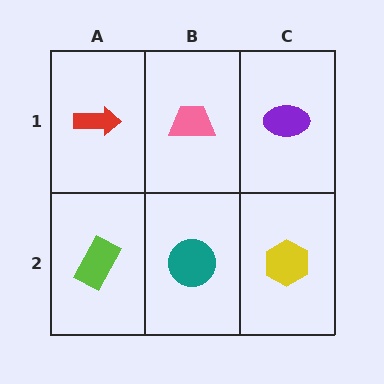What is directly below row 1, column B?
A teal circle.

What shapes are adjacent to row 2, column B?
A pink trapezoid (row 1, column B), a lime rectangle (row 2, column A), a yellow hexagon (row 2, column C).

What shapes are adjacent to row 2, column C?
A purple ellipse (row 1, column C), a teal circle (row 2, column B).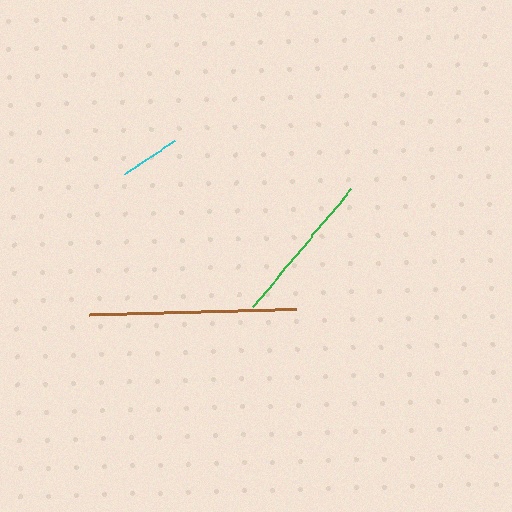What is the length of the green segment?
The green segment is approximately 154 pixels long.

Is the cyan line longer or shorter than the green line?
The green line is longer than the cyan line.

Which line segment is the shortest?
The cyan line is the shortest at approximately 60 pixels.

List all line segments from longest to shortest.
From longest to shortest: brown, green, cyan.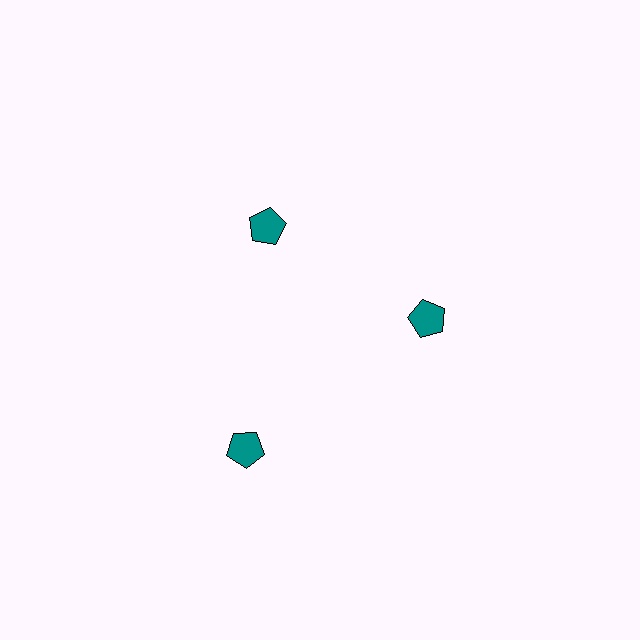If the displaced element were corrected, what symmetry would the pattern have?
It would have 3-fold rotational symmetry — the pattern would map onto itself every 120 degrees.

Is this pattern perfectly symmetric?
No. The 3 teal pentagons are arranged in a ring, but one element near the 7 o'clock position is pushed outward from the center, breaking the 3-fold rotational symmetry.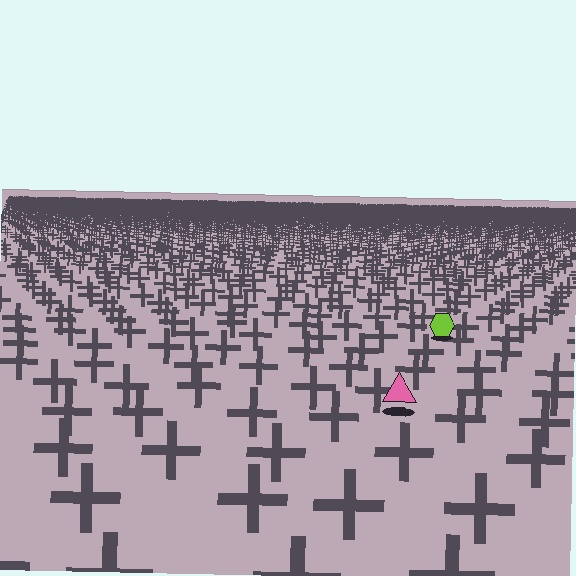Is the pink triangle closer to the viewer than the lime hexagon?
Yes. The pink triangle is closer — you can tell from the texture gradient: the ground texture is coarser near it.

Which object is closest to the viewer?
The pink triangle is closest. The texture marks near it are larger and more spread out.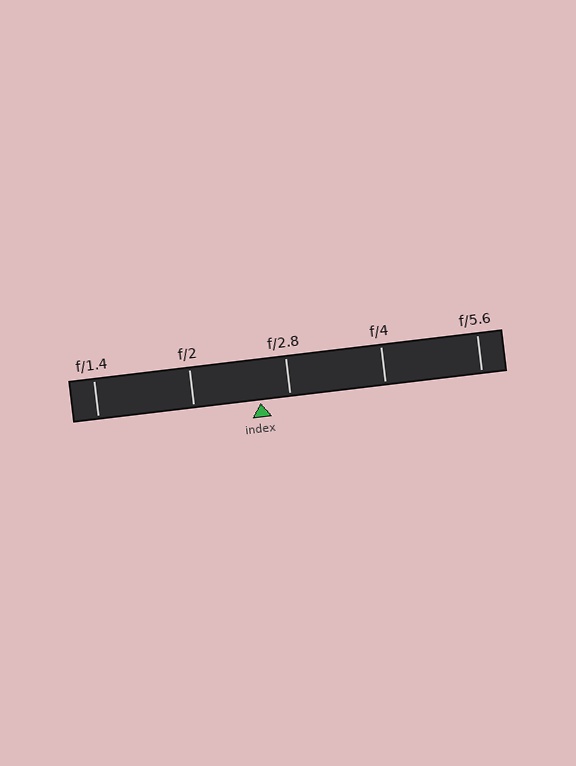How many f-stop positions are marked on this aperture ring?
There are 5 f-stop positions marked.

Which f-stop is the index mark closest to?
The index mark is closest to f/2.8.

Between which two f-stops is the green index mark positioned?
The index mark is between f/2 and f/2.8.